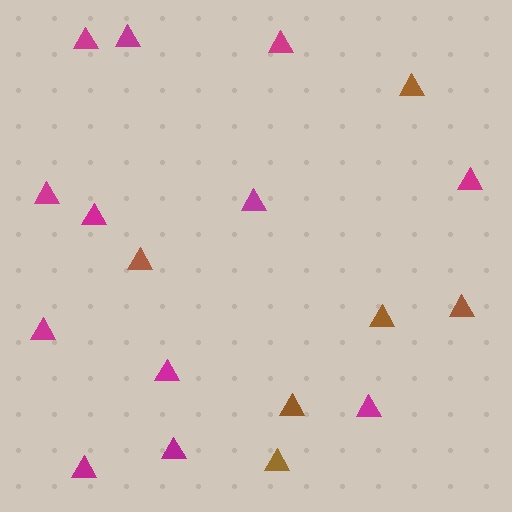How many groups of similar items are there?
There are 2 groups: one group of brown triangles (6) and one group of magenta triangles (12).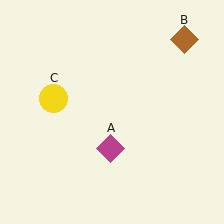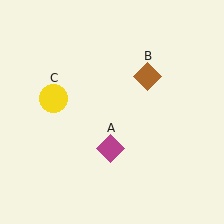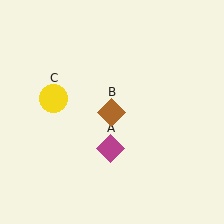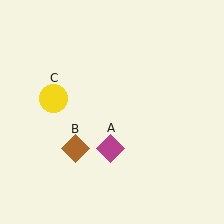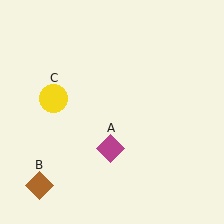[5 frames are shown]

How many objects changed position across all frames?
1 object changed position: brown diamond (object B).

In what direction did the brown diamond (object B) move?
The brown diamond (object B) moved down and to the left.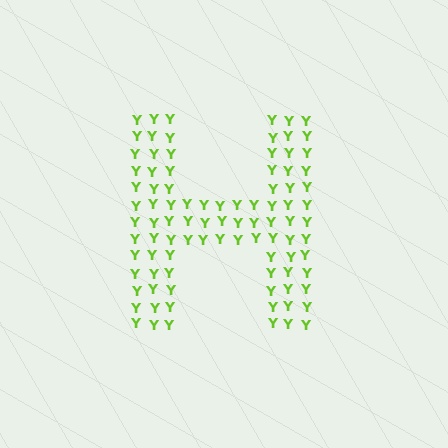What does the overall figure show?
The overall figure shows the letter H.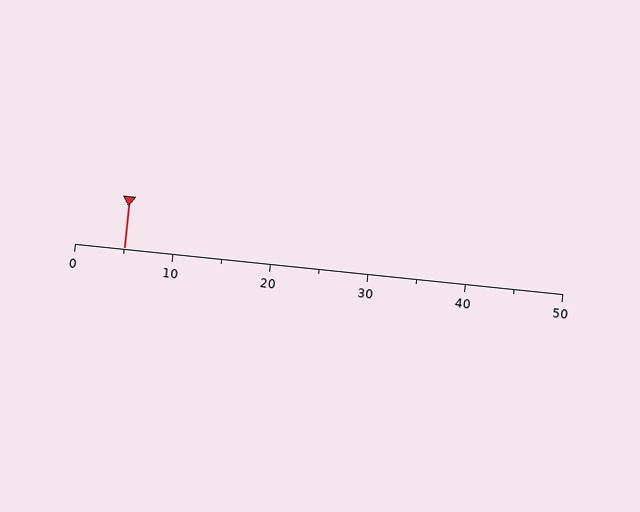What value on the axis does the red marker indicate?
The marker indicates approximately 5.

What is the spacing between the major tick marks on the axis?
The major ticks are spaced 10 apart.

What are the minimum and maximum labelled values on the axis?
The axis runs from 0 to 50.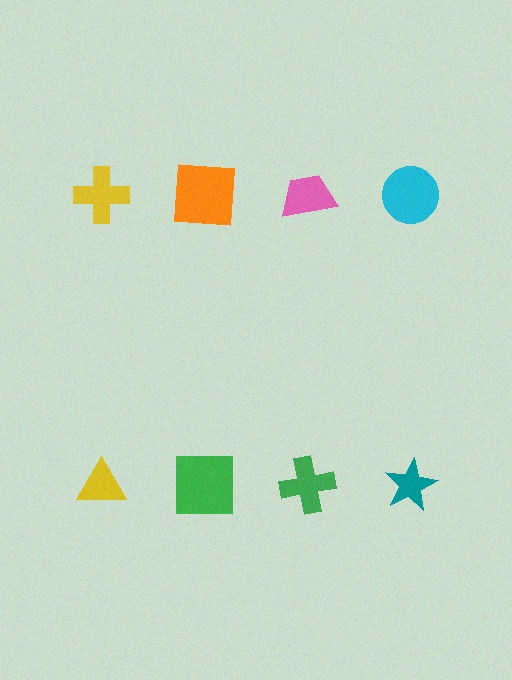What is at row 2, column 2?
A green square.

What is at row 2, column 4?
A teal star.